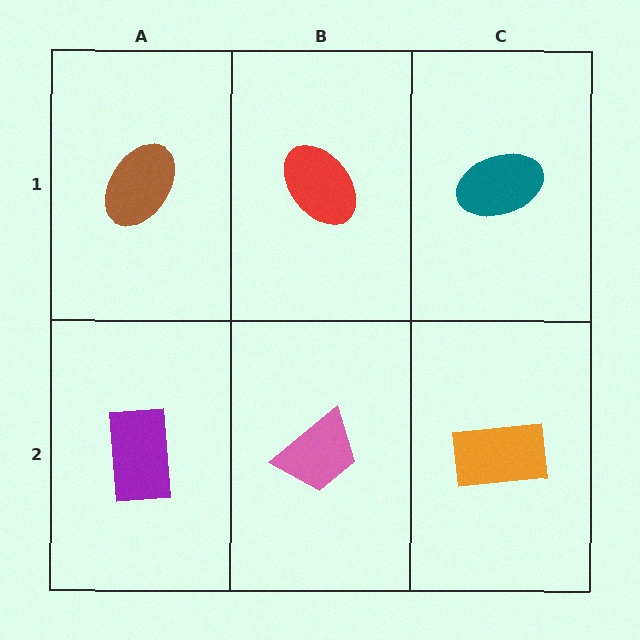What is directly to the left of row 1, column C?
A red ellipse.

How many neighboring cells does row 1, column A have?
2.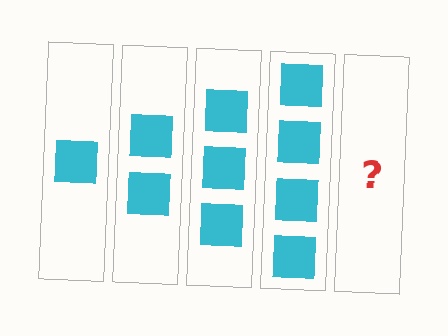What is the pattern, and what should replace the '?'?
The pattern is that each step adds one more square. The '?' should be 5 squares.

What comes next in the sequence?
The next element should be 5 squares.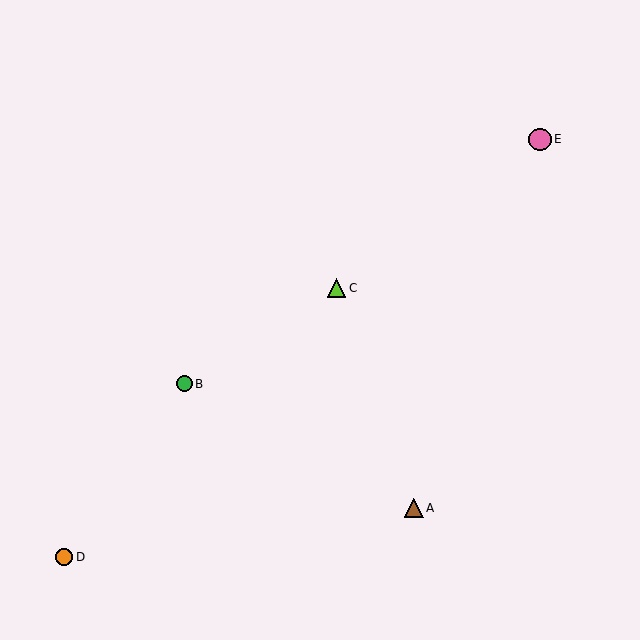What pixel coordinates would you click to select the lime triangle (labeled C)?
Click at (336, 288) to select the lime triangle C.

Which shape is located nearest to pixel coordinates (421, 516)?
The brown triangle (labeled A) at (414, 508) is nearest to that location.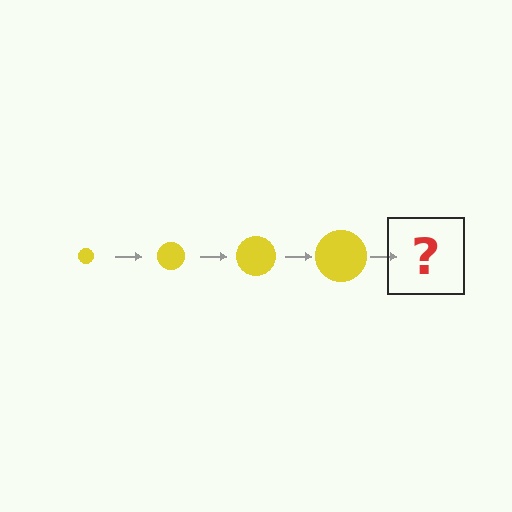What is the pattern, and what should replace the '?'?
The pattern is that the circle gets progressively larger each step. The '?' should be a yellow circle, larger than the previous one.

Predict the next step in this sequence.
The next step is a yellow circle, larger than the previous one.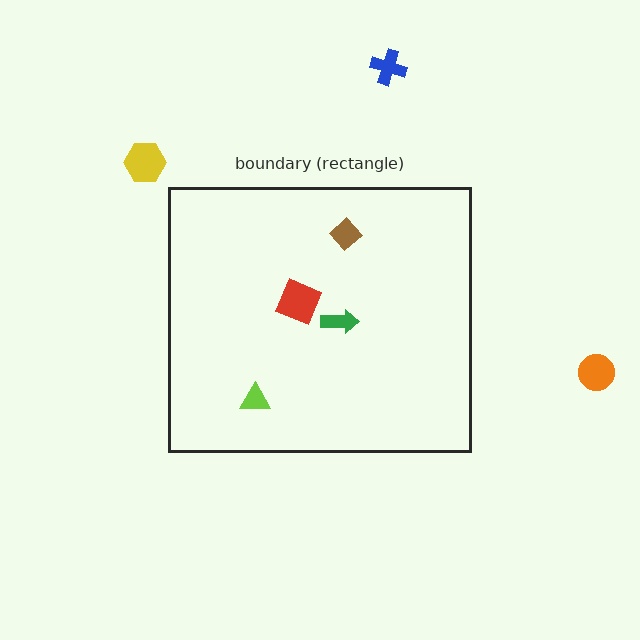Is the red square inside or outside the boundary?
Inside.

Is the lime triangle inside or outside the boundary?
Inside.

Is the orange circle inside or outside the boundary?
Outside.